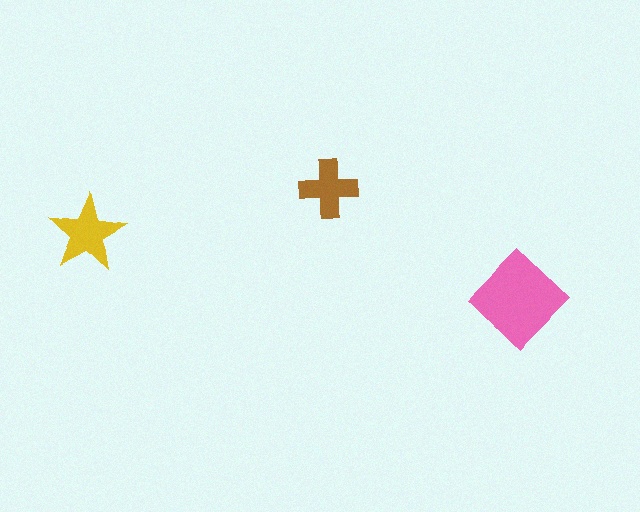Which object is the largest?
The pink diamond.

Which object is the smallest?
The brown cross.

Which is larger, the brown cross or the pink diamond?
The pink diamond.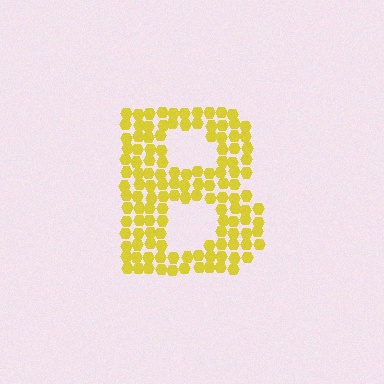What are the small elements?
The small elements are hexagons.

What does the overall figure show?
The overall figure shows the letter B.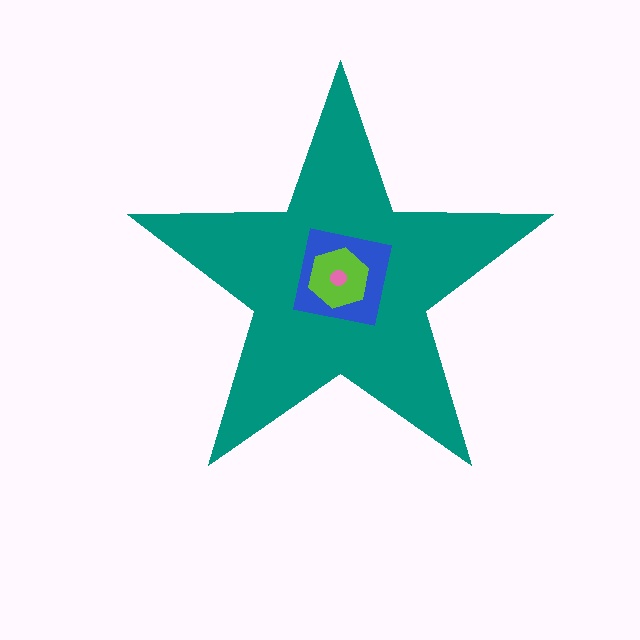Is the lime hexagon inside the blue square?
Yes.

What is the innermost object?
The pink circle.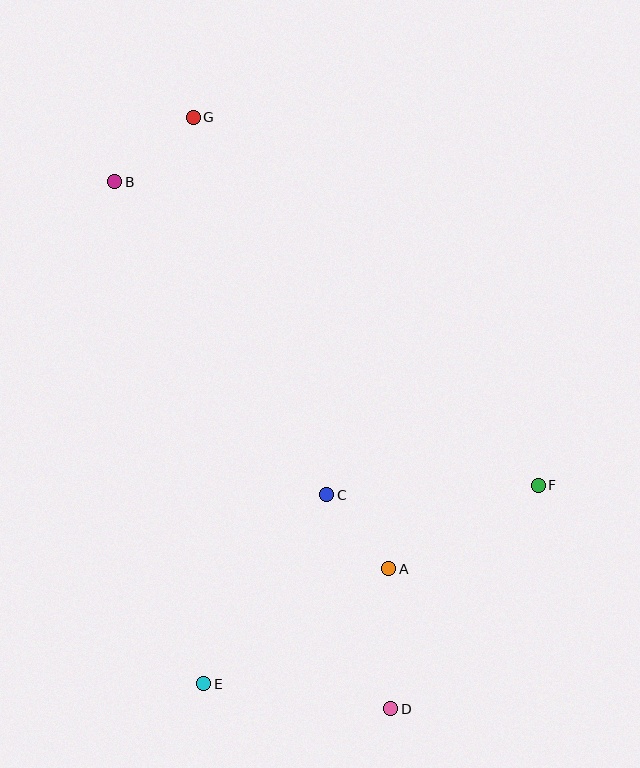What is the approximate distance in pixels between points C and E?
The distance between C and E is approximately 225 pixels.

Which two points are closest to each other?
Points A and C are closest to each other.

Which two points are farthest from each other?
Points D and G are farthest from each other.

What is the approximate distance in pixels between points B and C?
The distance between B and C is approximately 378 pixels.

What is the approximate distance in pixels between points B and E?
The distance between B and E is approximately 510 pixels.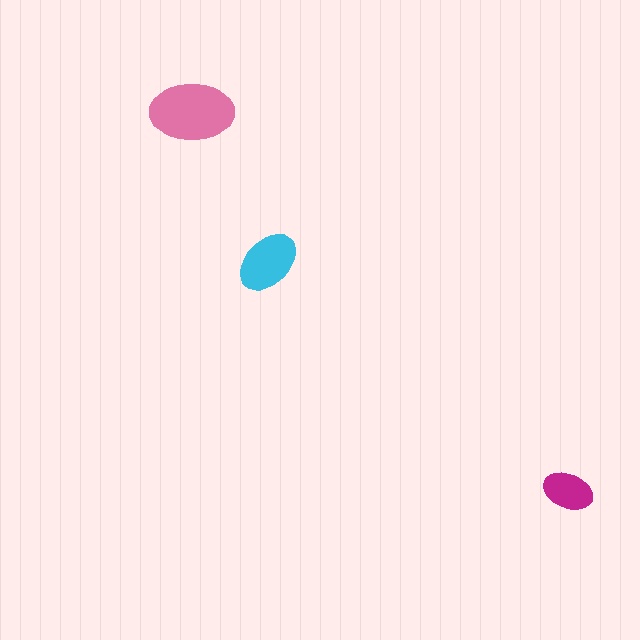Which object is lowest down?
The magenta ellipse is bottommost.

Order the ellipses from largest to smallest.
the pink one, the cyan one, the magenta one.